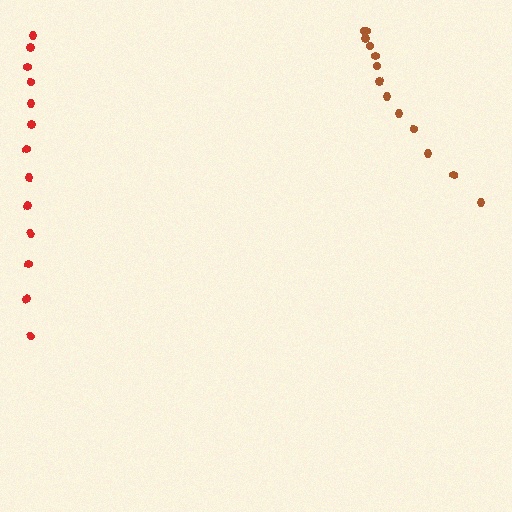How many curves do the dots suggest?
There are 2 distinct paths.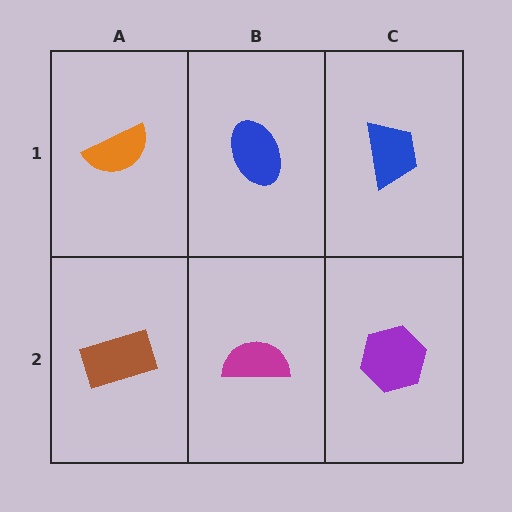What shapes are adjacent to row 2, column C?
A blue trapezoid (row 1, column C), a magenta semicircle (row 2, column B).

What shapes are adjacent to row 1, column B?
A magenta semicircle (row 2, column B), an orange semicircle (row 1, column A), a blue trapezoid (row 1, column C).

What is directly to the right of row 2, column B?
A purple hexagon.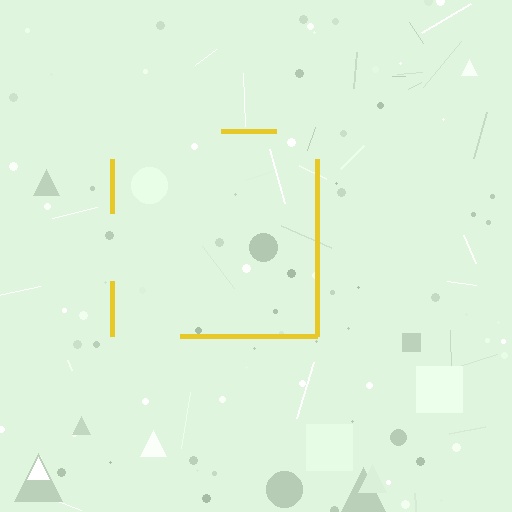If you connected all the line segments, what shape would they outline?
They would outline a square.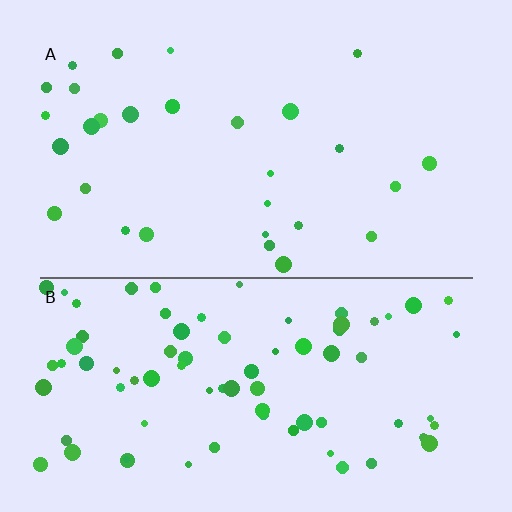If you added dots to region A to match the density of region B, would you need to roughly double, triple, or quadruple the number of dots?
Approximately triple.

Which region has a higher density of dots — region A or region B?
B (the bottom).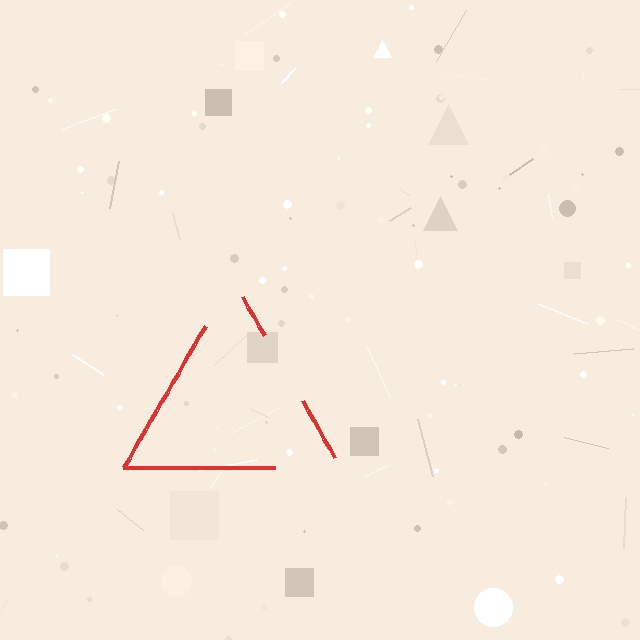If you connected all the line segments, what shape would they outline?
They would outline a triangle.